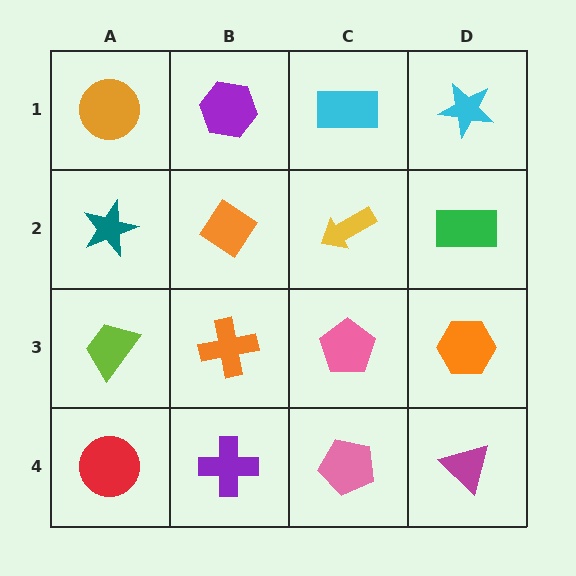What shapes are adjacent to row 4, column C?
A pink pentagon (row 3, column C), a purple cross (row 4, column B), a magenta triangle (row 4, column D).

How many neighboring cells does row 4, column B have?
3.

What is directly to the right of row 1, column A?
A purple hexagon.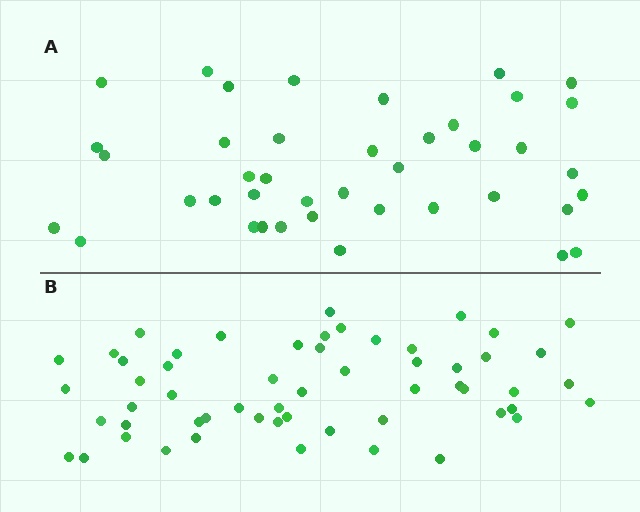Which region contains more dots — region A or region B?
Region B (the bottom region) has more dots.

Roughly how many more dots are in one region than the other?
Region B has approximately 15 more dots than region A.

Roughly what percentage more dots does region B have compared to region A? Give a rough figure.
About 35% more.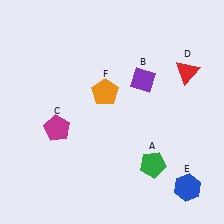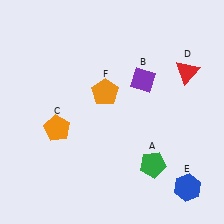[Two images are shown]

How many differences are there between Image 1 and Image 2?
There is 1 difference between the two images.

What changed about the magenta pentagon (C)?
In Image 1, C is magenta. In Image 2, it changed to orange.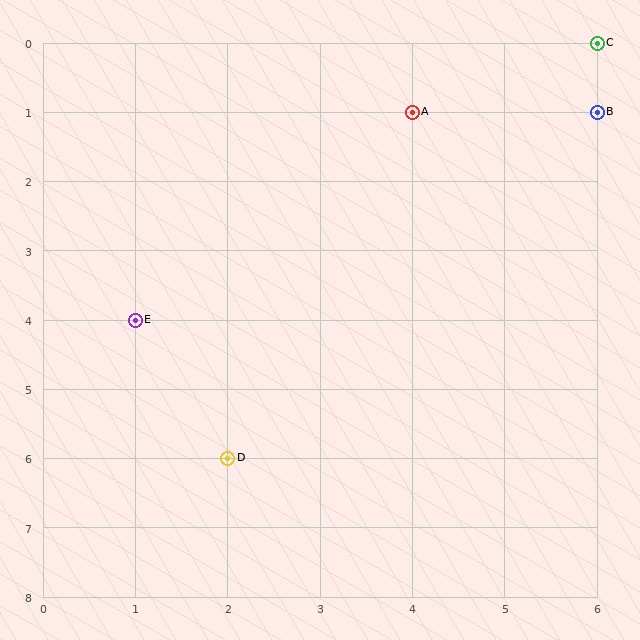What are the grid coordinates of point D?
Point D is at grid coordinates (2, 6).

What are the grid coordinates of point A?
Point A is at grid coordinates (4, 1).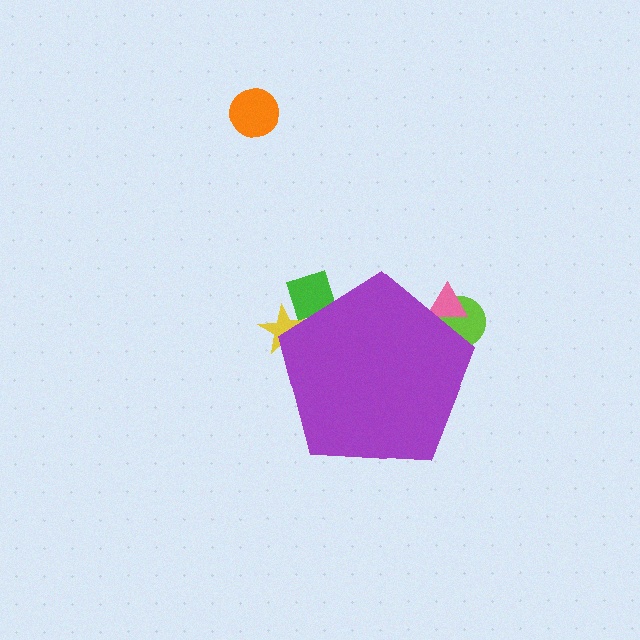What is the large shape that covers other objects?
A purple pentagon.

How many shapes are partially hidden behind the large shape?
4 shapes are partially hidden.